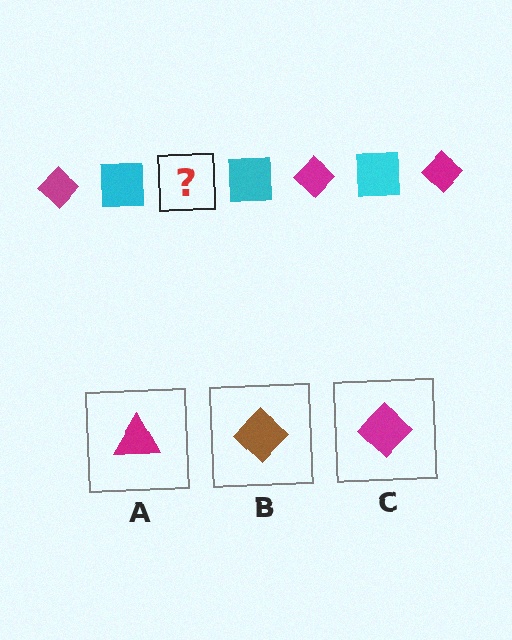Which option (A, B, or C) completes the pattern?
C.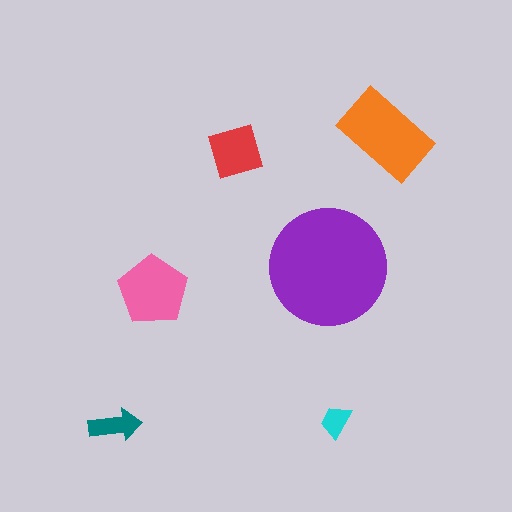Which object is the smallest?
The cyan trapezoid.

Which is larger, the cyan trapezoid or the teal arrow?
The teal arrow.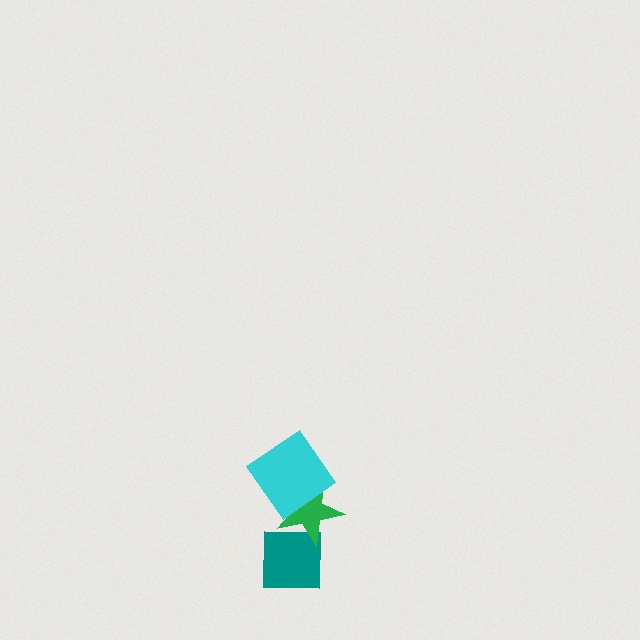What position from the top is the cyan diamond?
The cyan diamond is 1st from the top.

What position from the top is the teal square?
The teal square is 3rd from the top.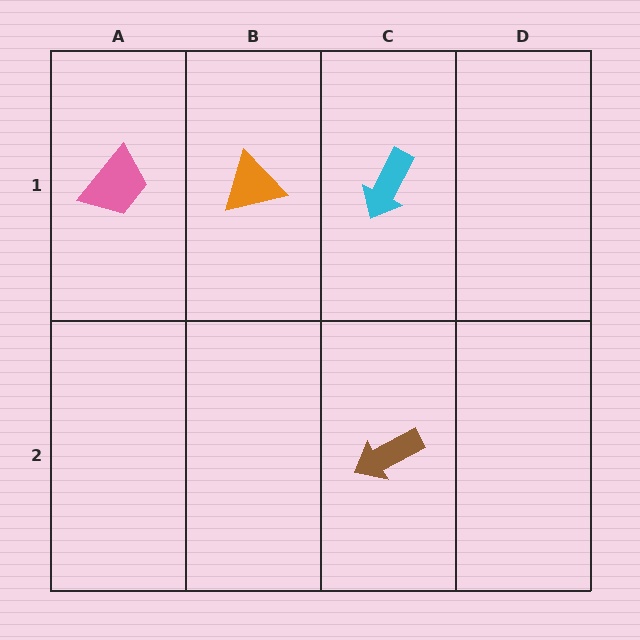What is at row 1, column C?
A cyan arrow.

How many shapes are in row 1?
3 shapes.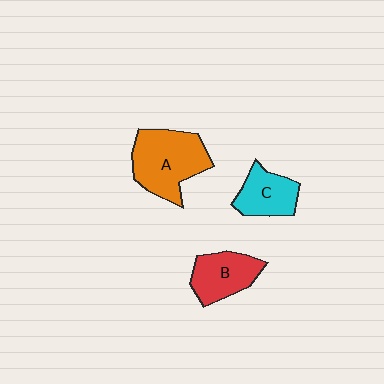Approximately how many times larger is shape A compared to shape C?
Approximately 1.7 times.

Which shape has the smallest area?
Shape C (cyan).